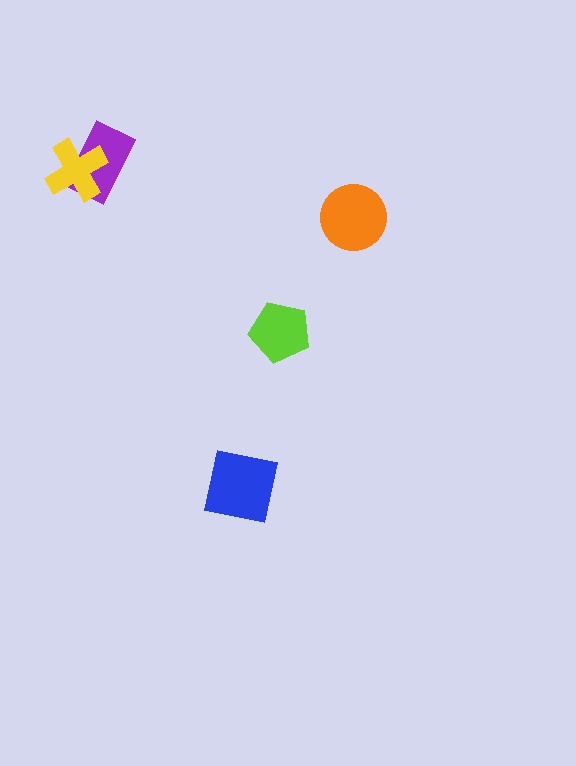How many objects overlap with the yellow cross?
1 object overlaps with the yellow cross.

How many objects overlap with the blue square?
0 objects overlap with the blue square.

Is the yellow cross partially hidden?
No, no other shape covers it.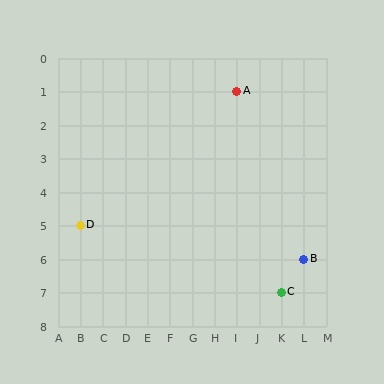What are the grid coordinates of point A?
Point A is at grid coordinates (I, 1).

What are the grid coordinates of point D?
Point D is at grid coordinates (B, 5).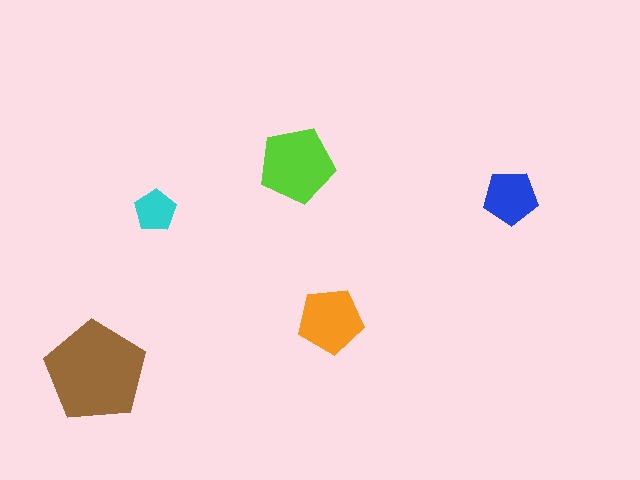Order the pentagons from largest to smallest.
the brown one, the lime one, the orange one, the blue one, the cyan one.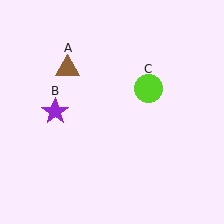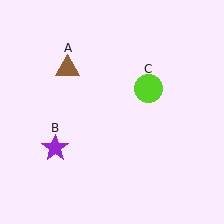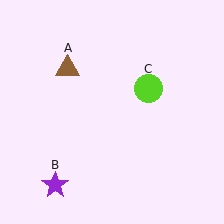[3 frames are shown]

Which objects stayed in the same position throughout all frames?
Brown triangle (object A) and lime circle (object C) remained stationary.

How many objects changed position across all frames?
1 object changed position: purple star (object B).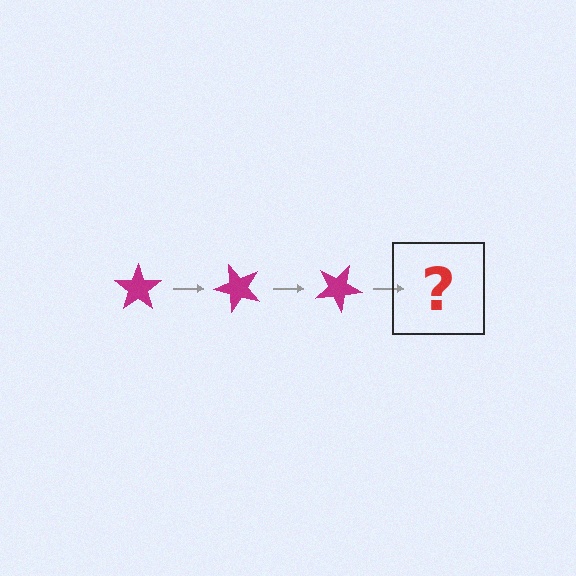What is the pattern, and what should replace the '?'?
The pattern is that the star rotates 50 degrees each step. The '?' should be a magenta star rotated 150 degrees.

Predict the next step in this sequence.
The next step is a magenta star rotated 150 degrees.